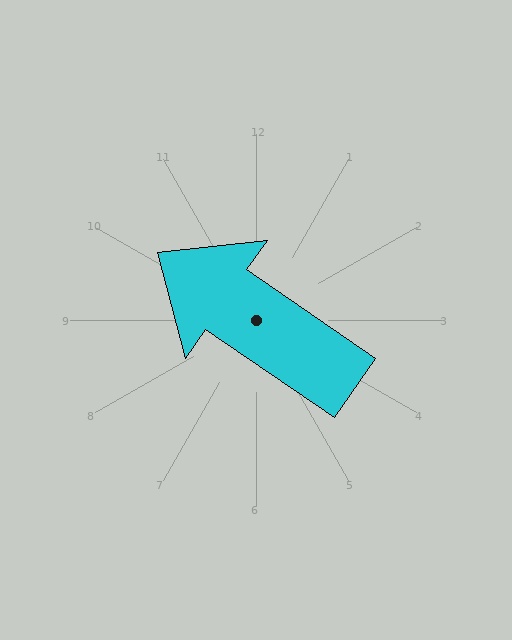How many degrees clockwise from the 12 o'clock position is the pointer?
Approximately 304 degrees.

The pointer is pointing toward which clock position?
Roughly 10 o'clock.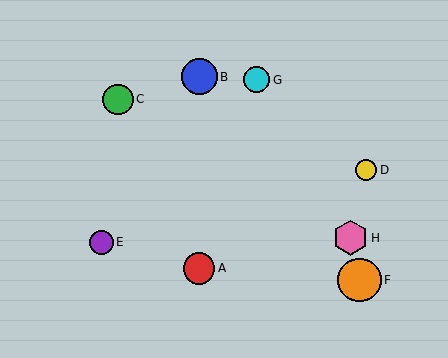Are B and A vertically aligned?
Yes, both are at x≈199.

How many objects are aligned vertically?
2 objects (A, B) are aligned vertically.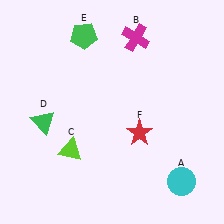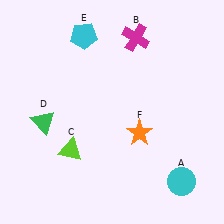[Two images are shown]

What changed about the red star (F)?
In Image 1, F is red. In Image 2, it changed to orange.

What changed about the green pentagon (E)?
In Image 1, E is green. In Image 2, it changed to cyan.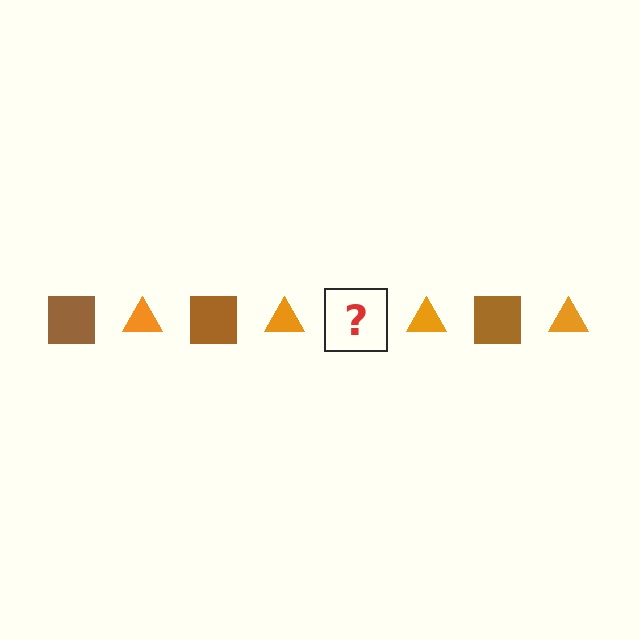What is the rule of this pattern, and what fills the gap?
The rule is that the pattern alternates between brown square and orange triangle. The gap should be filled with a brown square.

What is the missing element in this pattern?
The missing element is a brown square.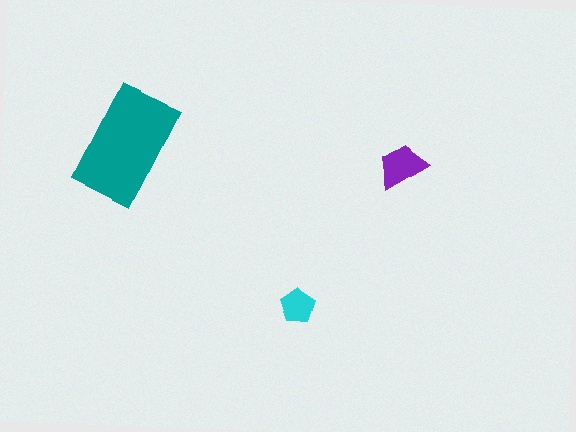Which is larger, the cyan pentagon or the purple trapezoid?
The purple trapezoid.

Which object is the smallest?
The cyan pentagon.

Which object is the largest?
The teal rectangle.